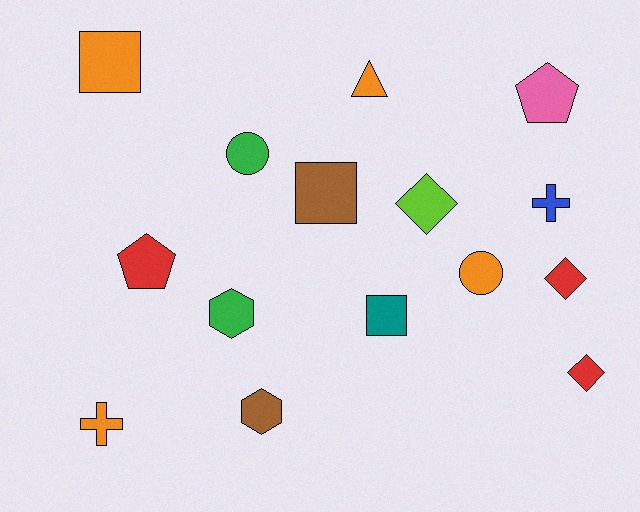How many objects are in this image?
There are 15 objects.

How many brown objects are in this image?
There are 2 brown objects.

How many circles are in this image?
There are 2 circles.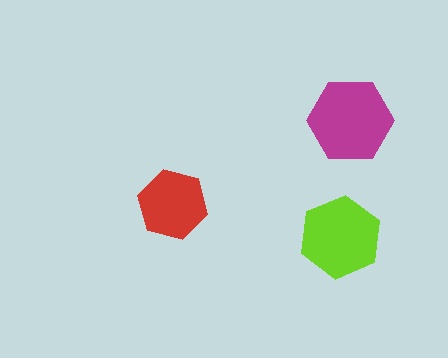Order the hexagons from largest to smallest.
the magenta one, the lime one, the red one.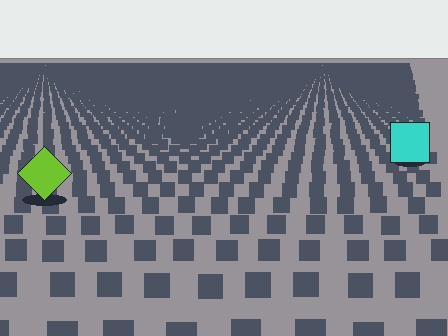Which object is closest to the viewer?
The lime diamond is closest. The texture marks near it are larger and more spread out.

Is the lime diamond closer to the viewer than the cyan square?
Yes. The lime diamond is closer — you can tell from the texture gradient: the ground texture is coarser near it.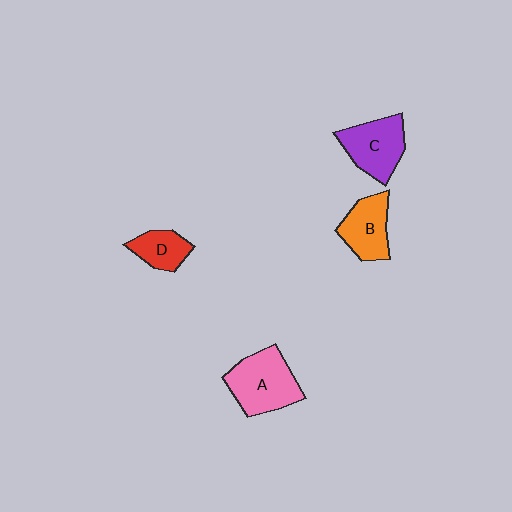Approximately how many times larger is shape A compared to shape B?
Approximately 1.3 times.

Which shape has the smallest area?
Shape D (red).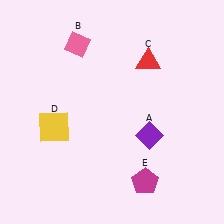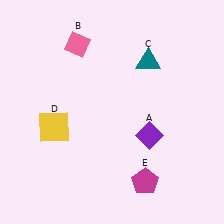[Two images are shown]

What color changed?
The triangle (C) changed from red in Image 1 to teal in Image 2.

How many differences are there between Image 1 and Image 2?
There is 1 difference between the two images.